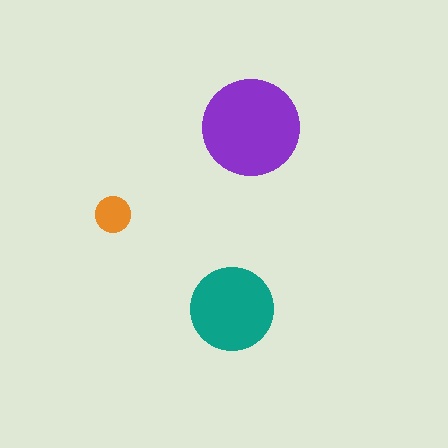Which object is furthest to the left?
The orange circle is leftmost.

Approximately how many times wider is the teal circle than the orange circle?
About 2.5 times wider.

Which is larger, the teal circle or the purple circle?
The purple one.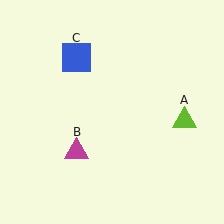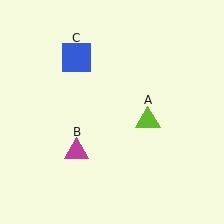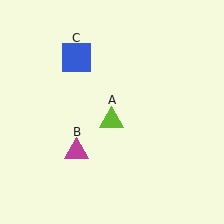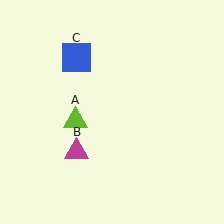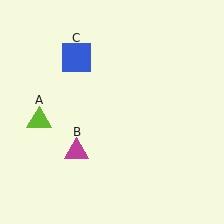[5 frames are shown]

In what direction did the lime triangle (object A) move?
The lime triangle (object A) moved left.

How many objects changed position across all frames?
1 object changed position: lime triangle (object A).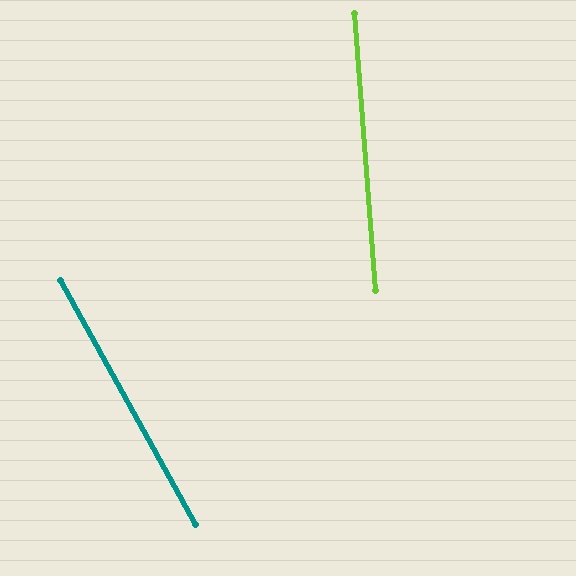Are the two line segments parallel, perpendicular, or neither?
Neither parallel nor perpendicular — they differ by about 25°.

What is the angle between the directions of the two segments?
Approximately 25 degrees.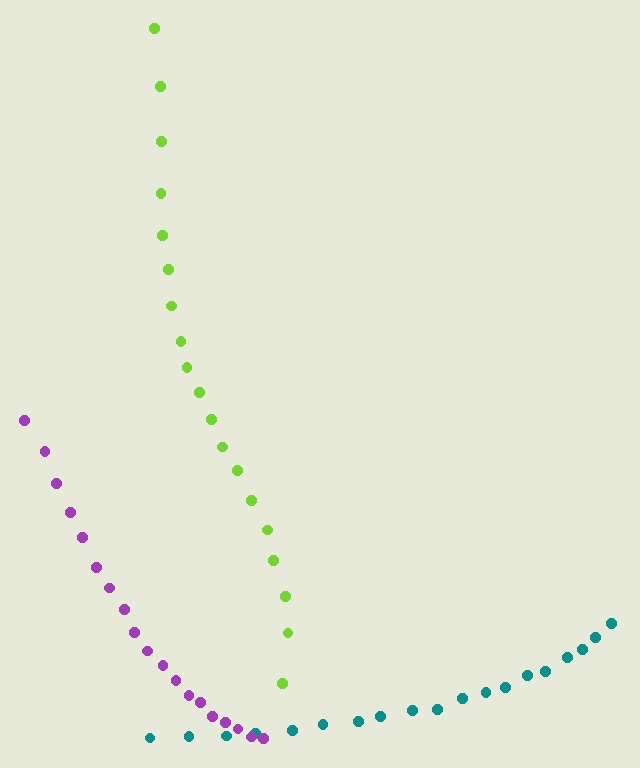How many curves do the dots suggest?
There are 3 distinct paths.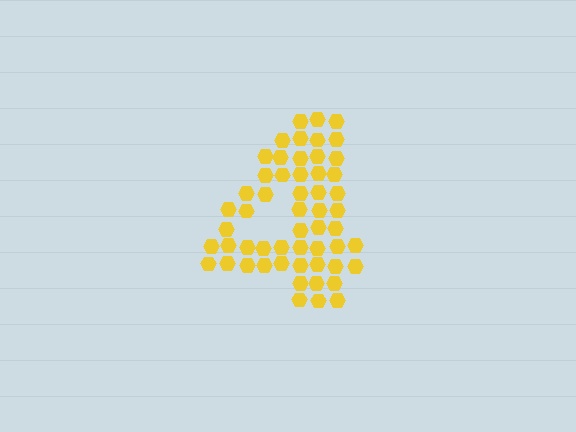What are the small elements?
The small elements are hexagons.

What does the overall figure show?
The overall figure shows the digit 4.